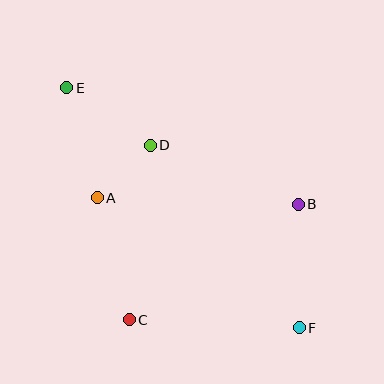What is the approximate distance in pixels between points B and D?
The distance between B and D is approximately 159 pixels.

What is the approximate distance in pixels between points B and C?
The distance between B and C is approximately 205 pixels.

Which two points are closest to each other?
Points A and D are closest to each other.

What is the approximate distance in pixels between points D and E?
The distance between D and E is approximately 102 pixels.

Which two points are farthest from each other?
Points E and F are farthest from each other.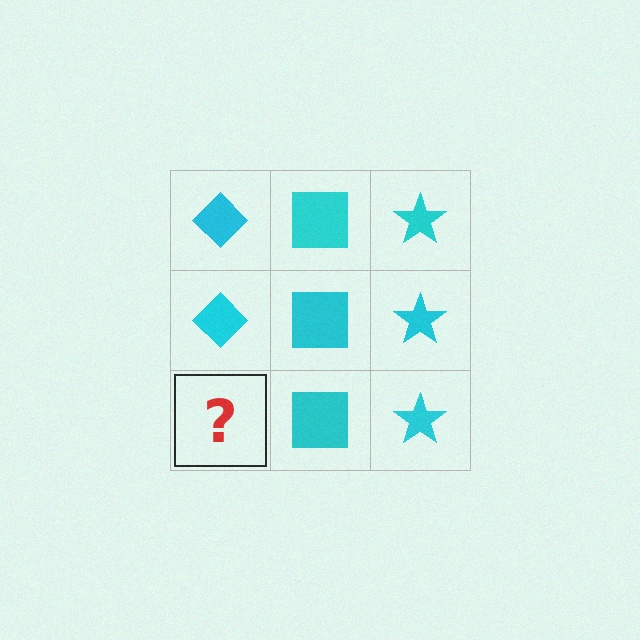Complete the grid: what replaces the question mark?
The question mark should be replaced with a cyan diamond.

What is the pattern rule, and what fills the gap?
The rule is that each column has a consistent shape. The gap should be filled with a cyan diamond.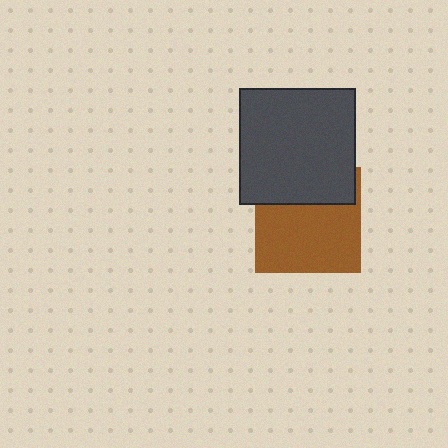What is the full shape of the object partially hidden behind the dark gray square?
The partially hidden object is a brown square.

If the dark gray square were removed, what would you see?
You would see the complete brown square.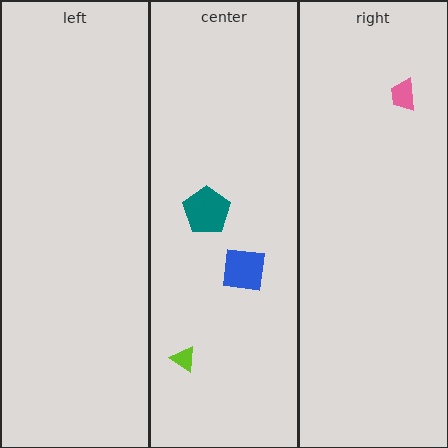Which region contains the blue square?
The center region.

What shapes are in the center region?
The blue square, the teal pentagon, the lime triangle.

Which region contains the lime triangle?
The center region.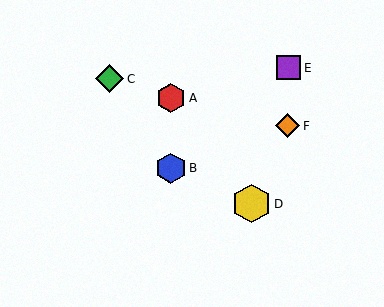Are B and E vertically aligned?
No, B is at x≈171 and E is at x≈288.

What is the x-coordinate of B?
Object B is at x≈171.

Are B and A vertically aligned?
Yes, both are at x≈171.